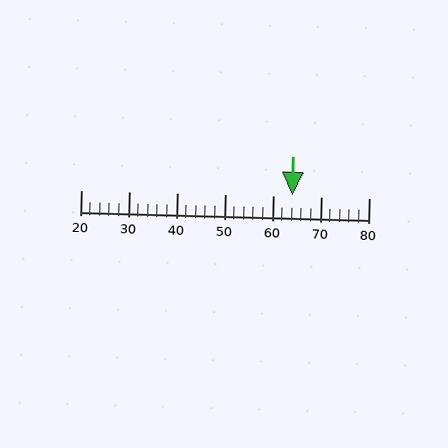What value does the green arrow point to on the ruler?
The green arrow points to approximately 64.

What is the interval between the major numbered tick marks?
The major tick marks are spaced 10 units apart.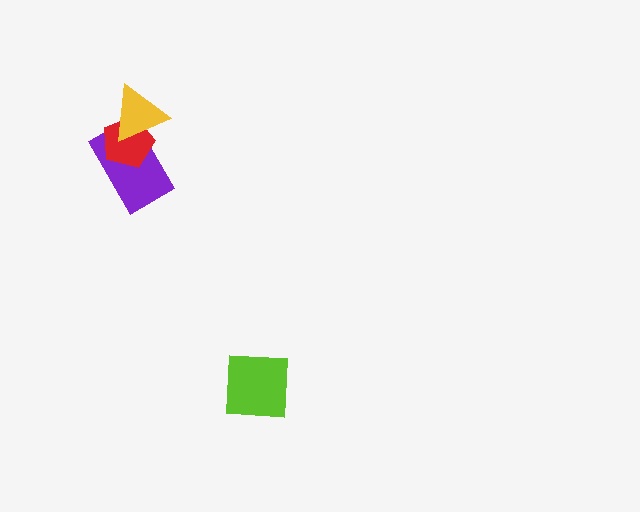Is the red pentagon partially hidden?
Yes, it is partially covered by another shape.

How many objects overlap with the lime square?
0 objects overlap with the lime square.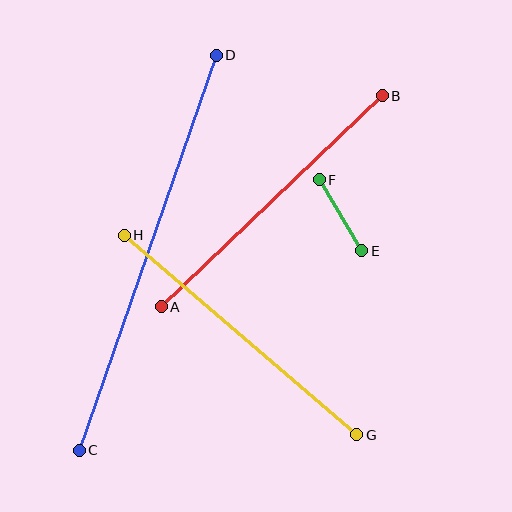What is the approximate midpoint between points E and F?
The midpoint is at approximately (340, 215) pixels.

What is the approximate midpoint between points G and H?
The midpoint is at approximately (240, 335) pixels.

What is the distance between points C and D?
The distance is approximately 418 pixels.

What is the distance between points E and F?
The distance is approximately 83 pixels.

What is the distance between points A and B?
The distance is approximately 306 pixels.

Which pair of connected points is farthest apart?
Points C and D are farthest apart.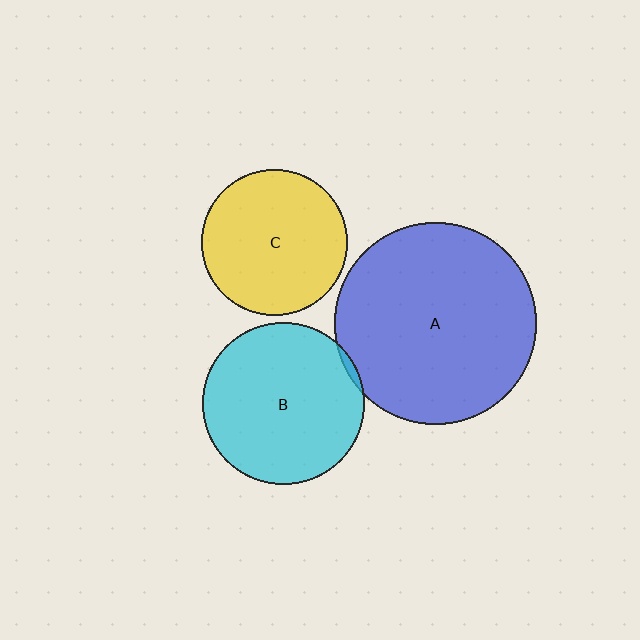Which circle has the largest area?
Circle A (blue).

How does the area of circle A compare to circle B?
Approximately 1.5 times.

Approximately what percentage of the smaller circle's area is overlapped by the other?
Approximately 5%.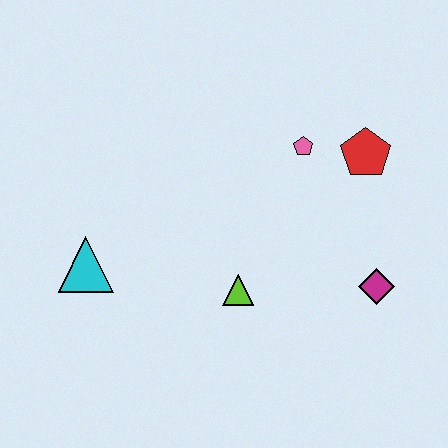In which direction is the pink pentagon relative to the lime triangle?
The pink pentagon is above the lime triangle.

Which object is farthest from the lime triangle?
The red pentagon is farthest from the lime triangle.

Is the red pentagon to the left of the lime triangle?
No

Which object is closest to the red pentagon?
The pink pentagon is closest to the red pentagon.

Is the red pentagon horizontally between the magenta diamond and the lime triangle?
Yes